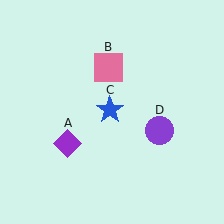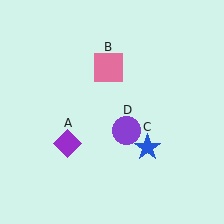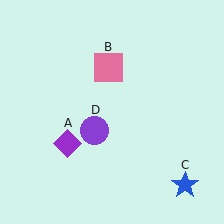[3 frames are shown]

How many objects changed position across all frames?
2 objects changed position: blue star (object C), purple circle (object D).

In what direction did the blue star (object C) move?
The blue star (object C) moved down and to the right.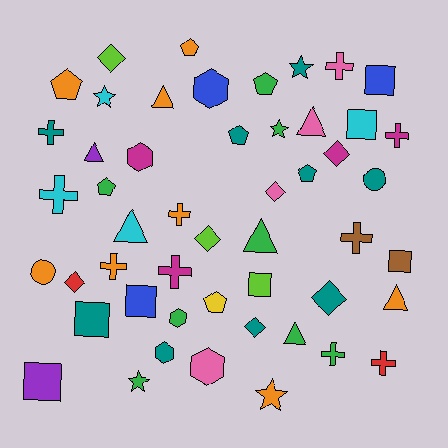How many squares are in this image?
There are 7 squares.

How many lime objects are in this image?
There are 3 lime objects.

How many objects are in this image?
There are 50 objects.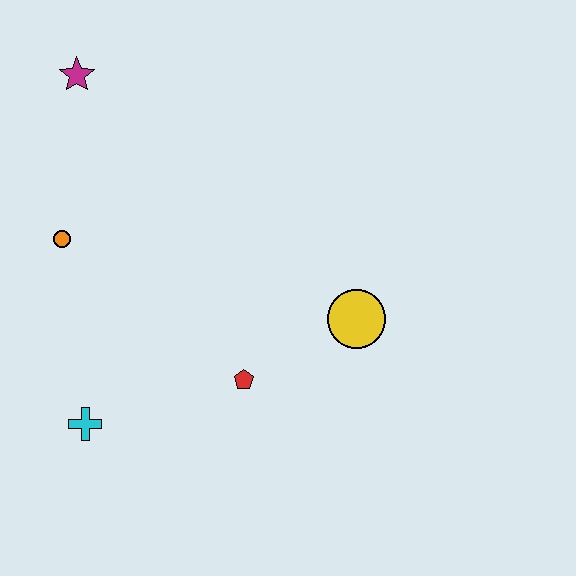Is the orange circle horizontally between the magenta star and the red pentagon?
No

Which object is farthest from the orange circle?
The yellow circle is farthest from the orange circle.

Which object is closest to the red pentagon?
The yellow circle is closest to the red pentagon.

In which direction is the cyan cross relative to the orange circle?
The cyan cross is below the orange circle.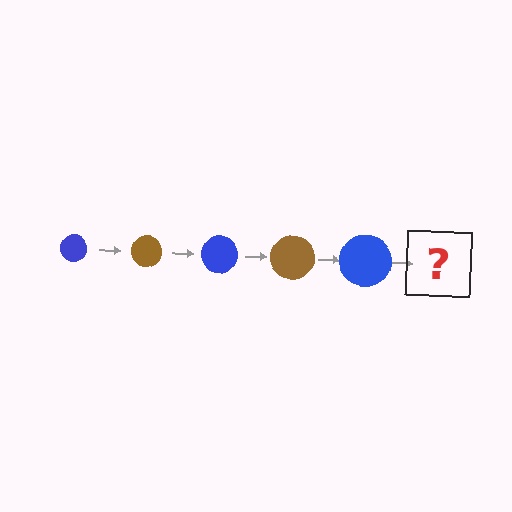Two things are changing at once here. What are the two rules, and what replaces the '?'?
The two rules are that the circle grows larger each step and the color cycles through blue and brown. The '?' should be a brown circle, larger than the previous one.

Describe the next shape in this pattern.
It should be a brown circle, larger than the previous one.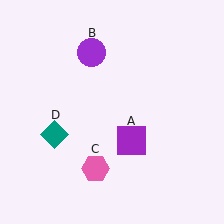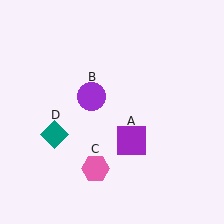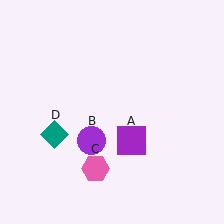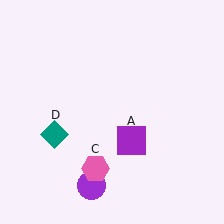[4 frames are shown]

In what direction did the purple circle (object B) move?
The purple circle (object B) moved down.